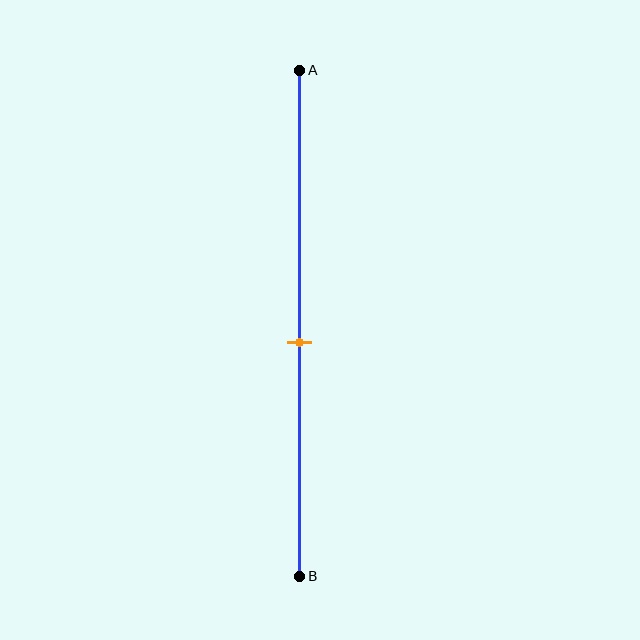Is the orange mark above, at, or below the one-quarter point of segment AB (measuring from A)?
The orange mark is below the one-quarter point of segment AB.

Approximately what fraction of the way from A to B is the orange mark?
The orange mark is approximately 55% of the way from A to B.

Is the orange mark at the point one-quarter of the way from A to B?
No, the mark is at about 55% from A, not at the 25% one-quarter point.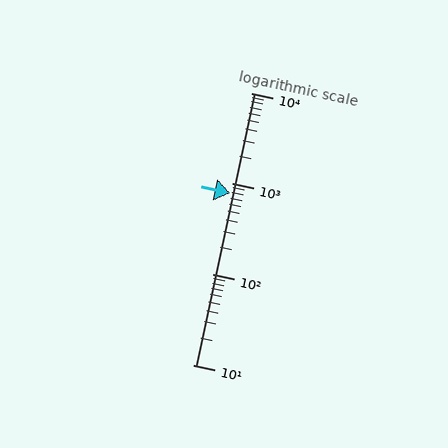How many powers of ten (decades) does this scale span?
The scale spans 3 decades, from 10 to 10000.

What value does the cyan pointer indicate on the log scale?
The pointer indicates approximately 790.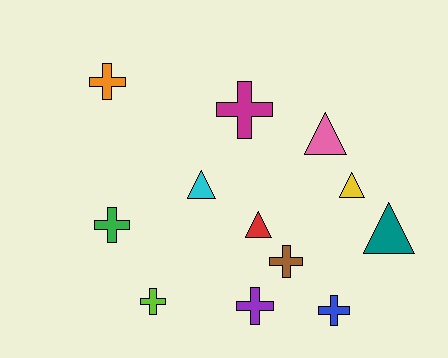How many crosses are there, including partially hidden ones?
There are 7 crosses.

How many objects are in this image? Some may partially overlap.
There are 12 objects.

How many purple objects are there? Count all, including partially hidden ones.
There is 1 purple object.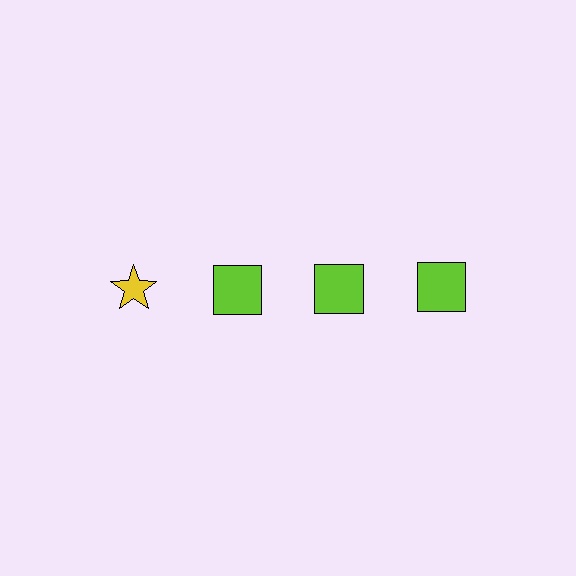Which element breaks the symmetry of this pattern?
The yellow star in the top row, leftmost column breaks the symmetry. All other shapes are lime squares.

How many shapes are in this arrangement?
There are 4 shapes arranged in a grid pattern.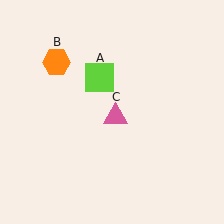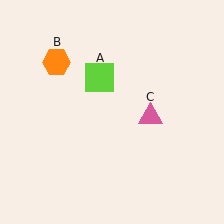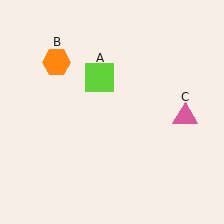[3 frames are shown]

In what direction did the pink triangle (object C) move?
The pink triangle (object C) moved right.